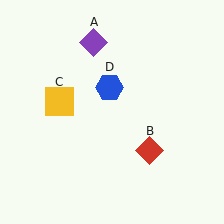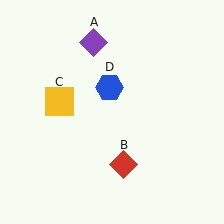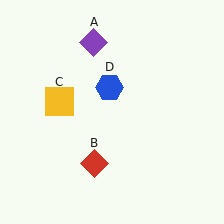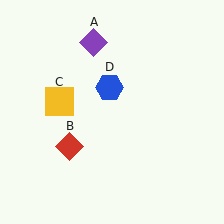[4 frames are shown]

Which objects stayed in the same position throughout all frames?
Purple diamond (object A) and yellow square (object C) and blue hexagon (object D) remained stationary.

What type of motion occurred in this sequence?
The red diamond (object B) rotated clockwise around the center of the scene.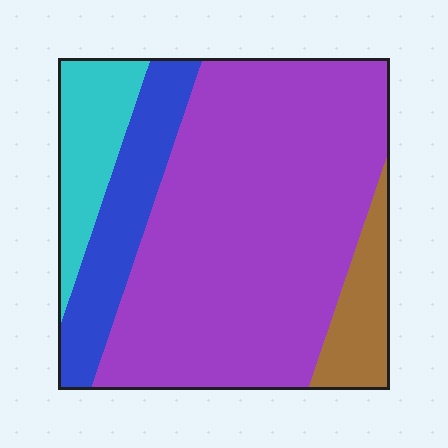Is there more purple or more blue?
Purple.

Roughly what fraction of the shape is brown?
Brown covers roughly 10% of the shape.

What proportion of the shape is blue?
Blue takes up about one sixth (1/6) of the shape.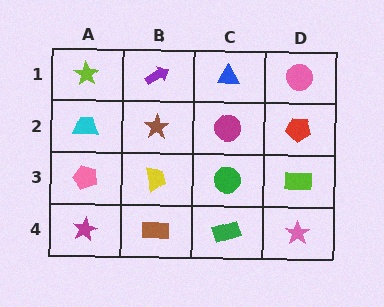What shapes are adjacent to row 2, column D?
A pink circle (row 1, column D), a lime rectangle (row 3, column D), a magenta circle (row 2, column C).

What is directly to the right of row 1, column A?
A purple arrow.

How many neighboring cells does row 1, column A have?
2.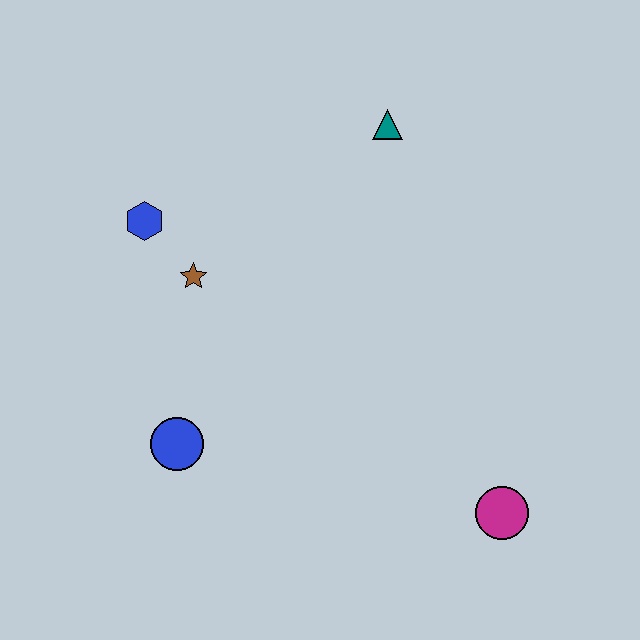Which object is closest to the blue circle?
The brown star is closest to the blue circle.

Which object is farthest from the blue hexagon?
The magenta circle is farthest from the blue hexagon.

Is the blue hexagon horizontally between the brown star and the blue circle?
No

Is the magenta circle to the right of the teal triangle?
Yes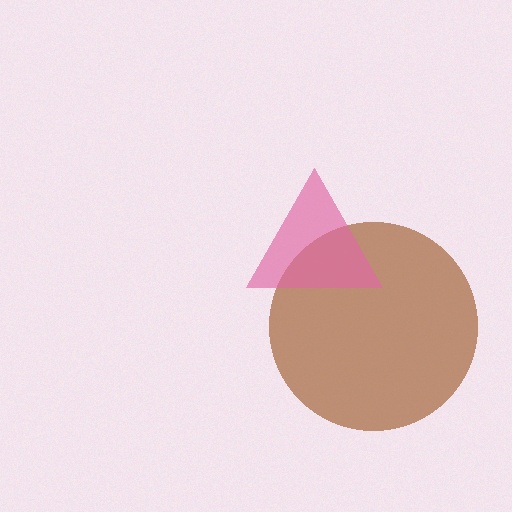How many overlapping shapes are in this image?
There are 2 overlapping shapes in the image.